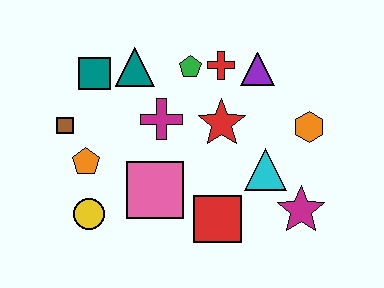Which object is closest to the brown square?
The orange pentagon is closest to the brown square.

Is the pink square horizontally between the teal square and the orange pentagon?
No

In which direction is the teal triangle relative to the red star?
The teal triangle is to the left of the red star.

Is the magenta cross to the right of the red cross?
No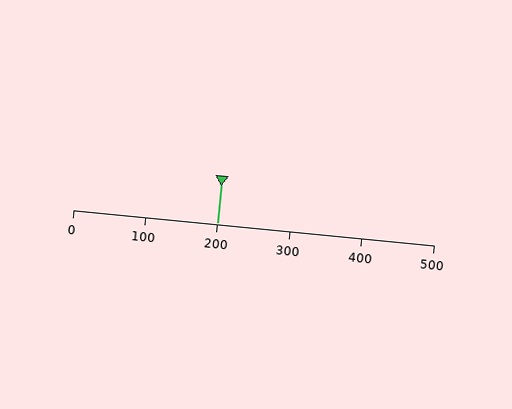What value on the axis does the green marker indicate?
The marker indicates approximately 200.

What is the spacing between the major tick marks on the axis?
The major ticks are spaced 100 apart.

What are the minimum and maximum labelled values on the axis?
The axis runs from 0 to 500.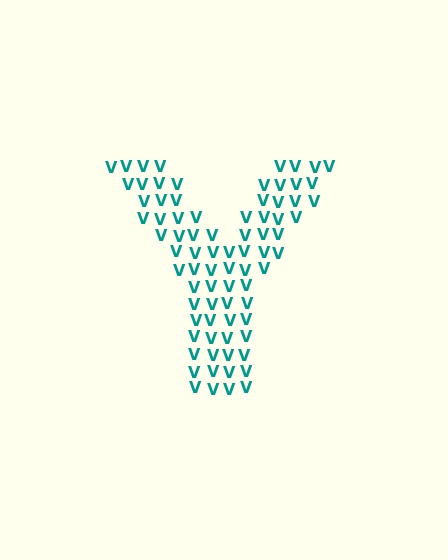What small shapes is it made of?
It is made of small letter V's.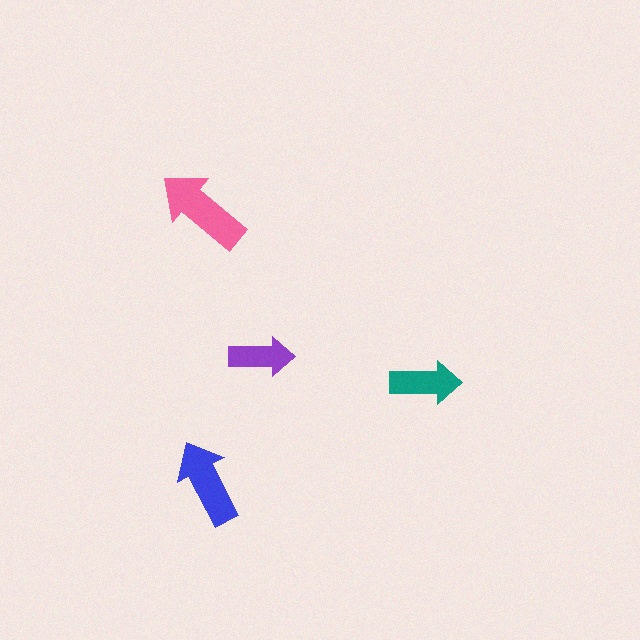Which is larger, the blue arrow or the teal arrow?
The blue one.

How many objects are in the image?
There are 4 objects in the image.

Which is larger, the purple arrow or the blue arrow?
The blue one.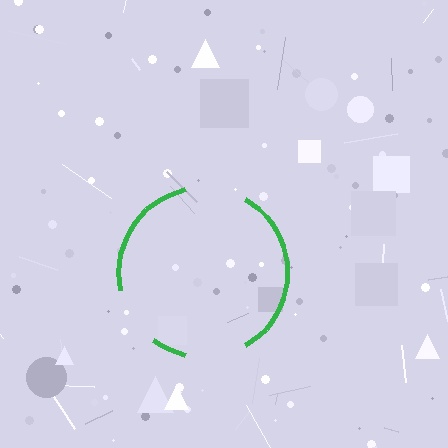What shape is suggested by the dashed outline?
The dashed outline suggests a circle.